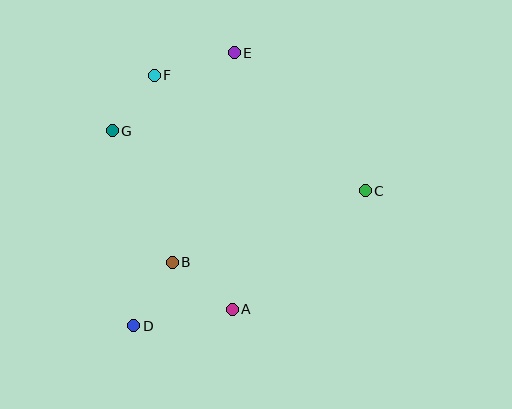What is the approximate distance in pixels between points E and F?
The distance between E and F is approximately 83 pixels.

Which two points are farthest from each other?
Points D and E are farthest from each other.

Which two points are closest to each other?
Points F and G are closest to each other.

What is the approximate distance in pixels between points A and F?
The distance between A and F is approximately 246 pixels.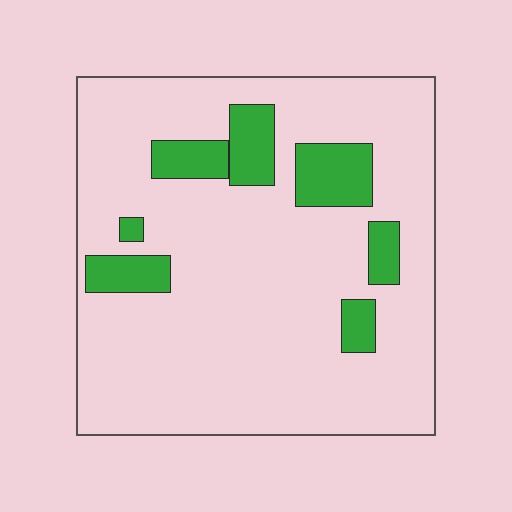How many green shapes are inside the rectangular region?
7.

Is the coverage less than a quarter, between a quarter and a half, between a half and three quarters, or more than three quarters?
Less than a quarter.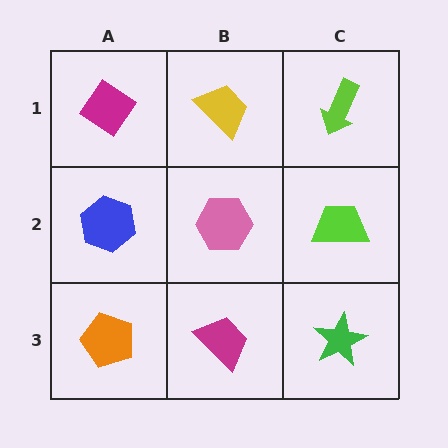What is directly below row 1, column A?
A blue hexagon.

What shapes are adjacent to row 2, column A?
A magenta diamond (row 1, column A), an orange pentagon (row 3, column A), a pink hexagon (row 2, column B).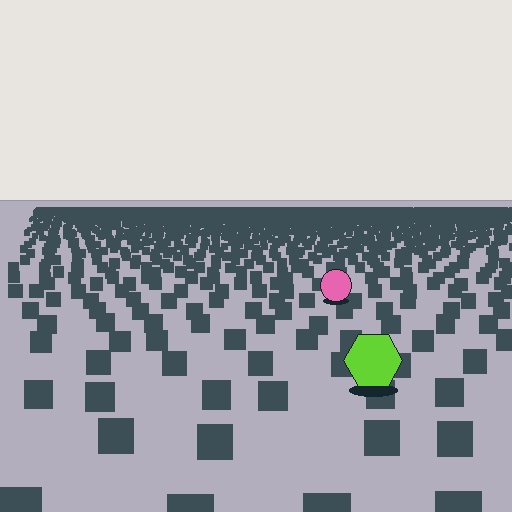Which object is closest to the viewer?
The lime hexagon is closest. The texture marks near it are larger and more spread out.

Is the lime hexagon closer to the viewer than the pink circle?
Yes. The lime hexagon is closer — you can tell from the texture gradient: the ground texture is coarser near it.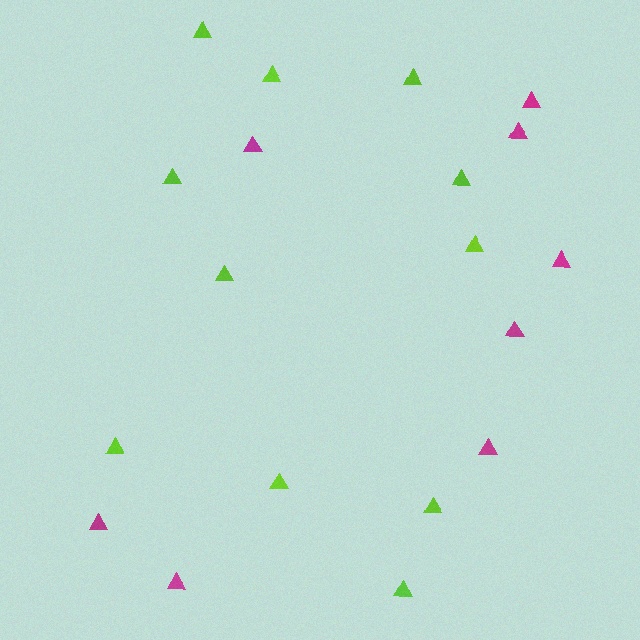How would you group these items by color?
There are 2 groups: one group of magenta triangles (8) and one group of lime triangles (11).